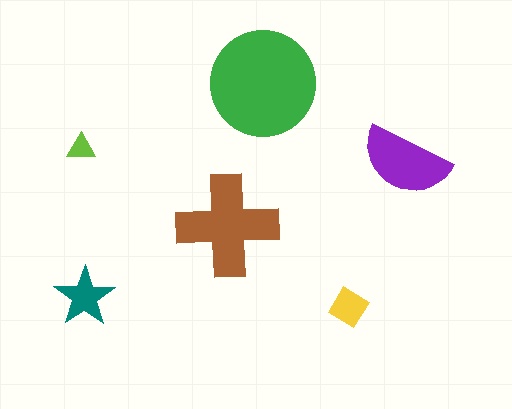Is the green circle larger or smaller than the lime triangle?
Larger.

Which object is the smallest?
The lime triangle.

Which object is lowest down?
The yellow diamond is bottommost.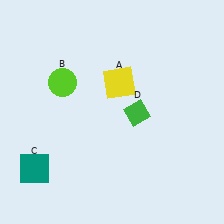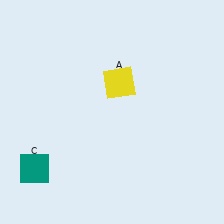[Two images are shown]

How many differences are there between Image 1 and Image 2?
There are 2 differences between the two images.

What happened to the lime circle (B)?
The lime circle (B) was removed in Image 2. It was in the top-left area of Image 1.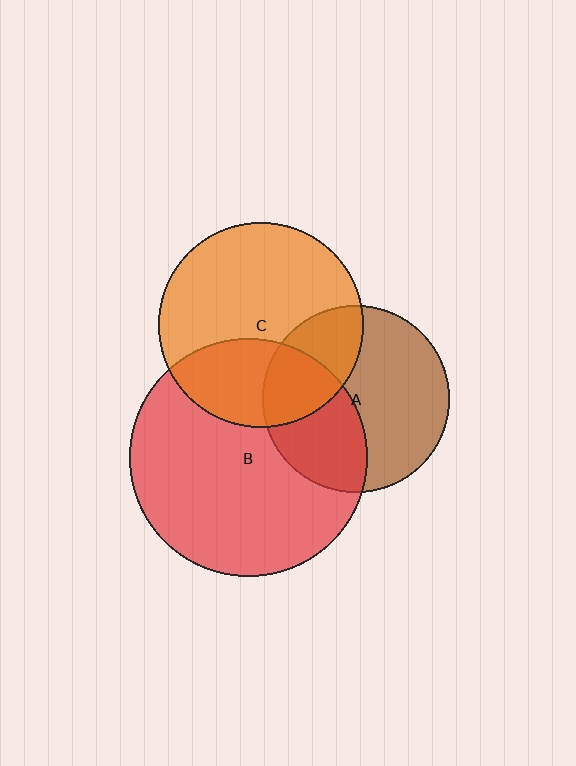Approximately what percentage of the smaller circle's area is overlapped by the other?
Approximately 40%.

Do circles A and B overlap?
Yes.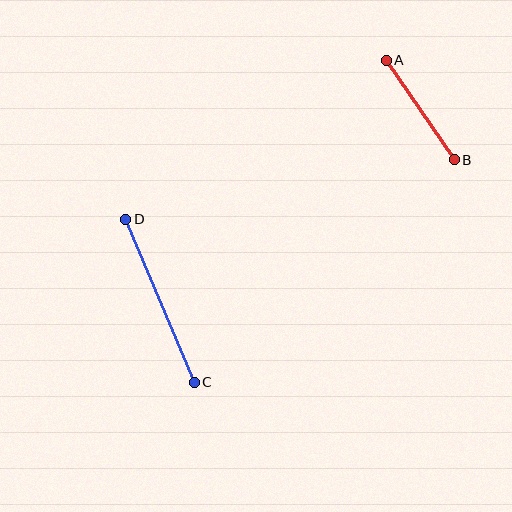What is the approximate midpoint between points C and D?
The midpoint is at approximately (160, 301) pixels.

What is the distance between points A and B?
The distance is approximately 120 pixels.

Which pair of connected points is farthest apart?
Points C and D are farthest apart.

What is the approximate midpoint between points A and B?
The midpoint is at approximately (420, 110) pixels.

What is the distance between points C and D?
The distance is approximately 176 pixels.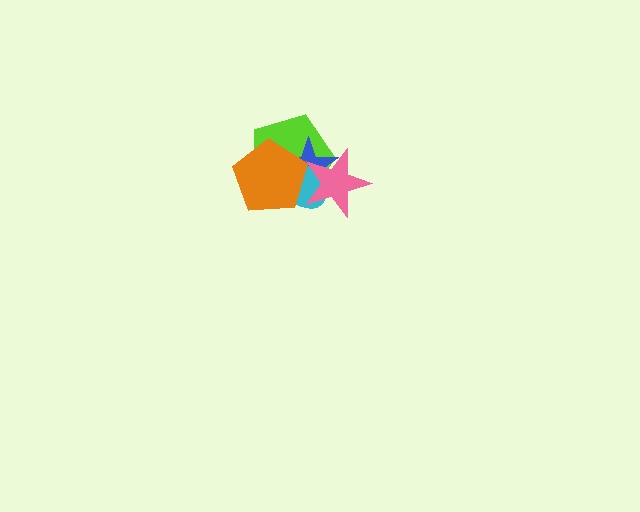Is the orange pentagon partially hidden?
Yes, it is partially covered by another shape.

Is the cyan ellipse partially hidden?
Yes, it is partially covered by another shape.